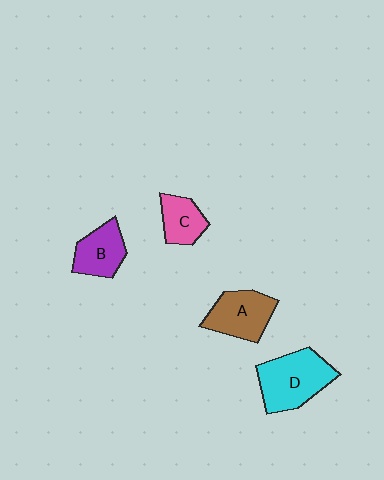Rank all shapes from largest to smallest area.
From largest to smallest: D (cyan), A (brown), B (purple), C (pink).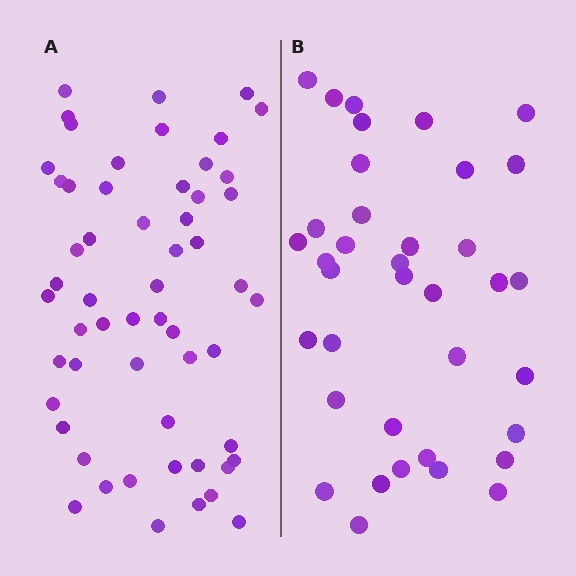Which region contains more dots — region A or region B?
Region A (the left region) has more dots.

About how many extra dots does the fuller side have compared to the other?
Region A has approximately 20 more dots than region B.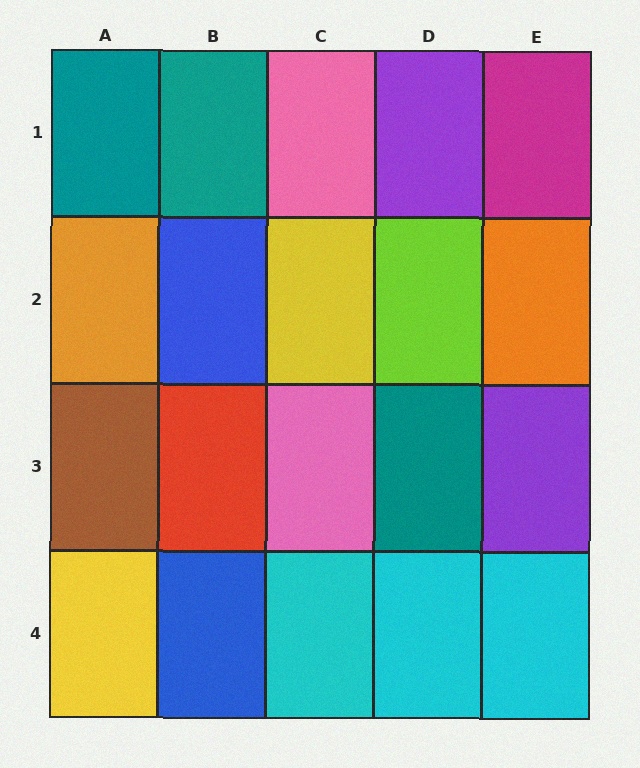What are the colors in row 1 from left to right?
Teal, teal, pink, purple, magenta.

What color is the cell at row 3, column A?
Brown.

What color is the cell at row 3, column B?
Red.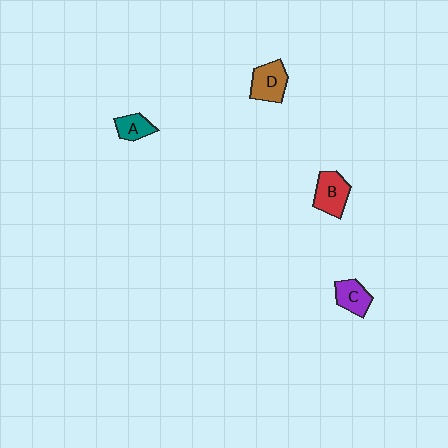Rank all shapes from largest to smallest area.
From largest to smallest: B (red), D (brown), C (purple), A (teal).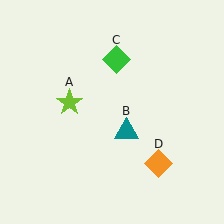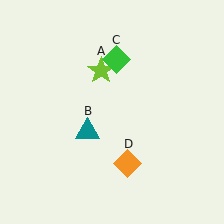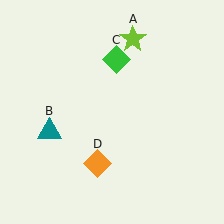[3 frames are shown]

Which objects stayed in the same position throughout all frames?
Green diamond (object C) remained stationary.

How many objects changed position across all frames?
3 objects changed position: lime star (object A), teal triangle (object B), orange diamond (object D).